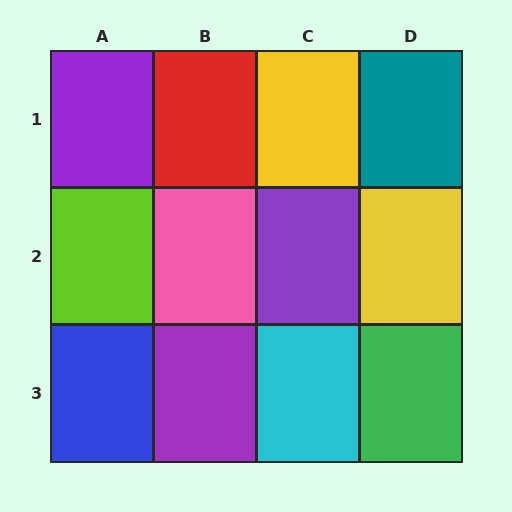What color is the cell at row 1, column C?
Yellow.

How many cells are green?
1 cell is green.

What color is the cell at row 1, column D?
Teal.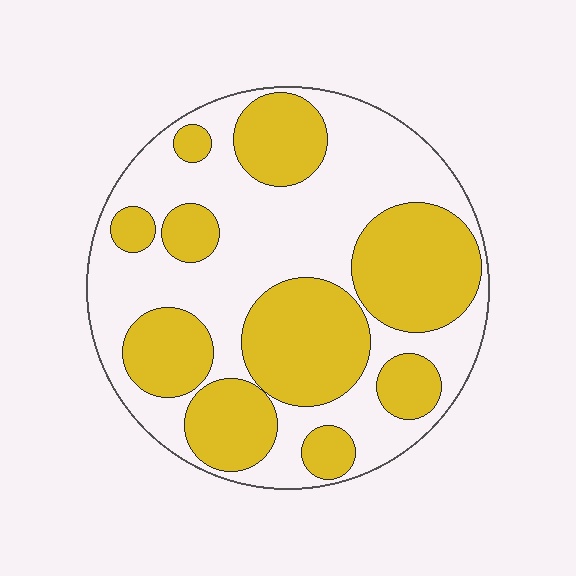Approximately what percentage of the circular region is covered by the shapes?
Approximately 45%.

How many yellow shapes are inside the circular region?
10.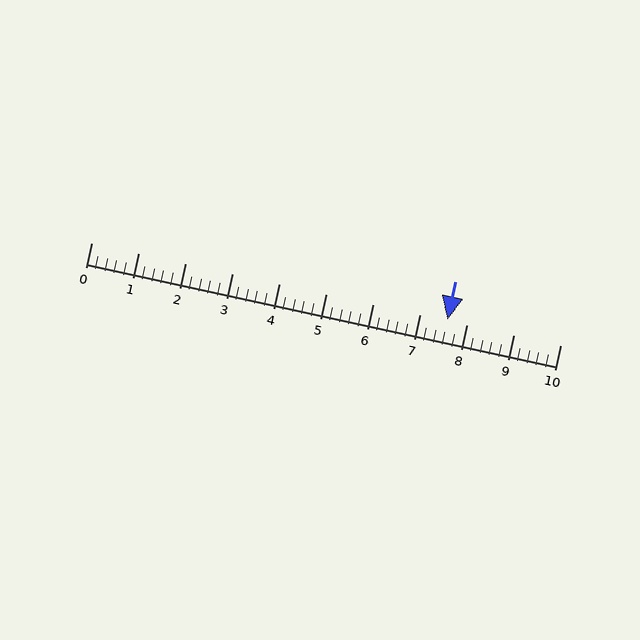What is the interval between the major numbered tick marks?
The major tick marks are spaced 1 units apart.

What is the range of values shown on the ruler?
The ruler shows values from 0 to 10.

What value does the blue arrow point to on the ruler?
The blue arrow points to approximately 7.6.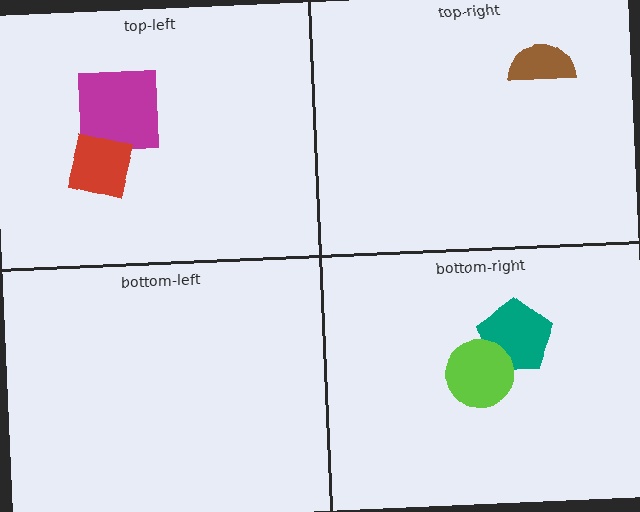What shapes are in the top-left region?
The magenta square, the red square.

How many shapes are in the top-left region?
2.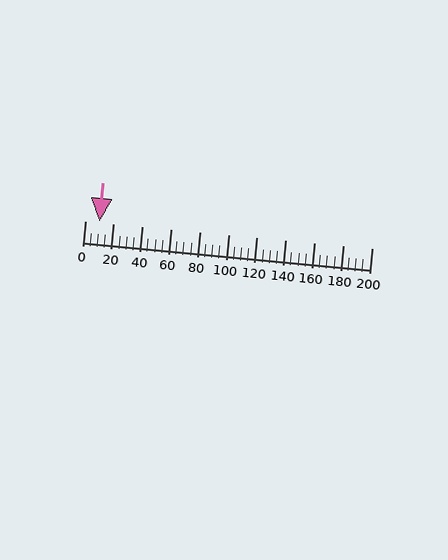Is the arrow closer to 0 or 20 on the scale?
The arrow is closer to 20.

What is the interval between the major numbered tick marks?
The major tick marks are spaced 20 units apart.